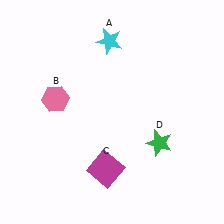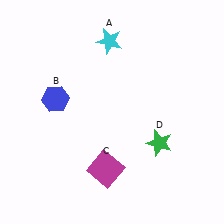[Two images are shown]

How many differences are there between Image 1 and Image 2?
There is 1 difference between the two images.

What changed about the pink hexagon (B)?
In Image 1, B is pink. In Image 2, it changed to blue.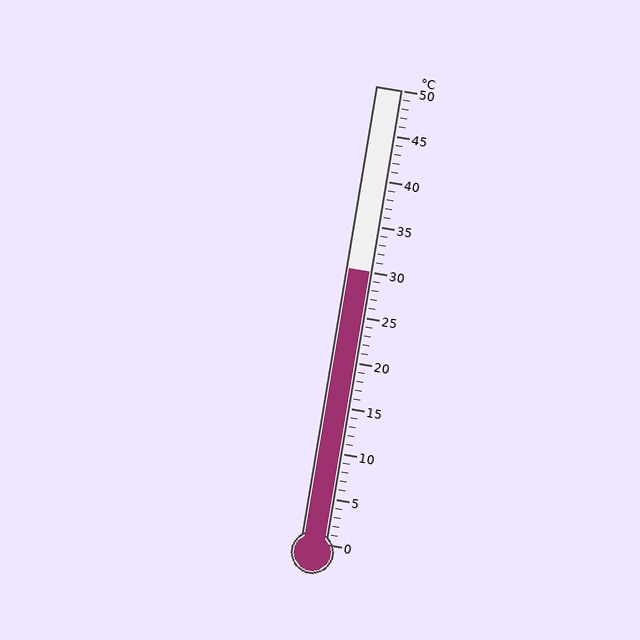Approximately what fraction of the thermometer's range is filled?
The thermometer is filled to approximately 60% of its range.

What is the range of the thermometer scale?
The thermometer scale ranges from 0°C to 50°C.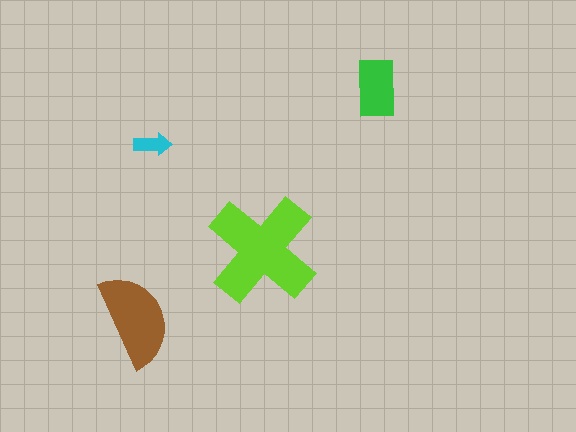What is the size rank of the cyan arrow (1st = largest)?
4th.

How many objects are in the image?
There are 4 objects in the image.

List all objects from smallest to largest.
The cyan arrow, the green rectangle, the brown semicircle, the lime cross.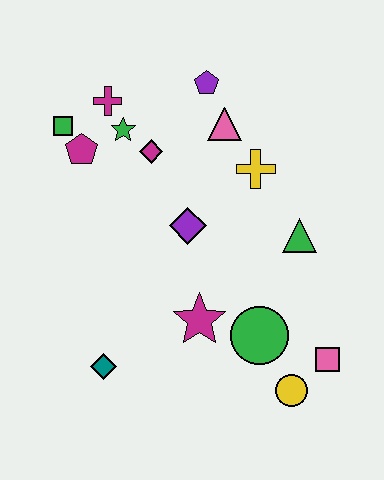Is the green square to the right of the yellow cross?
No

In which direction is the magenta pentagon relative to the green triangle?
The magenta pentagon is to the left of the green triangle.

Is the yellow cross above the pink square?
Yes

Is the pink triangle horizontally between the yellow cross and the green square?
Yes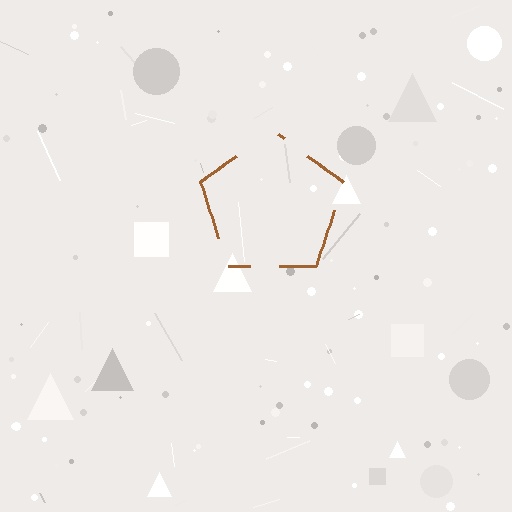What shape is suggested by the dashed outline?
The dashed outline suggests a pentagon.